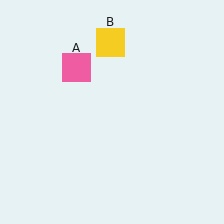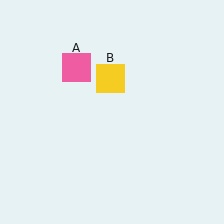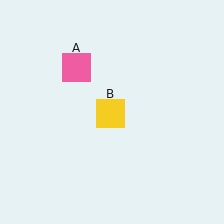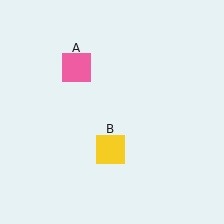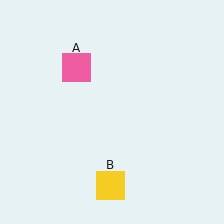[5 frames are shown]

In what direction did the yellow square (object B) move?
The yellow square (object B) moved down.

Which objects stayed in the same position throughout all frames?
Pink square (object A) remained stationary.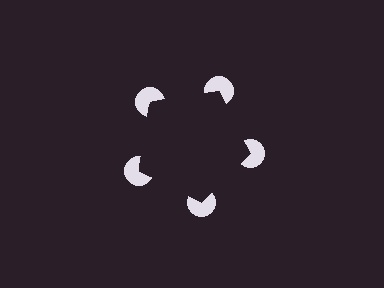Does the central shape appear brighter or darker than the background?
It typically appears slightly darker than the background, even though no actual brightness change is drawn.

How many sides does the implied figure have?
5 sides.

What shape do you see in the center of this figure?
An illusory pentagon — its edges are inferred from the aligned wedge cuts in the pac-man discs, not physically drawn.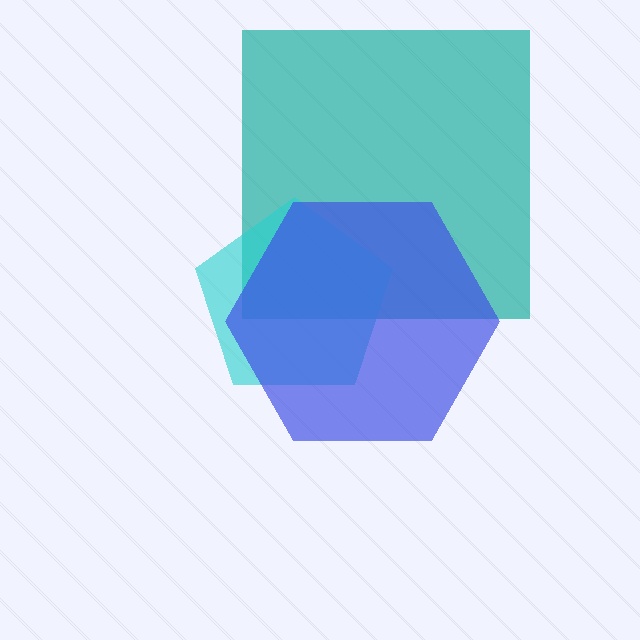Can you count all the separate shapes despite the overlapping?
Yes, there are 3 separate shapes.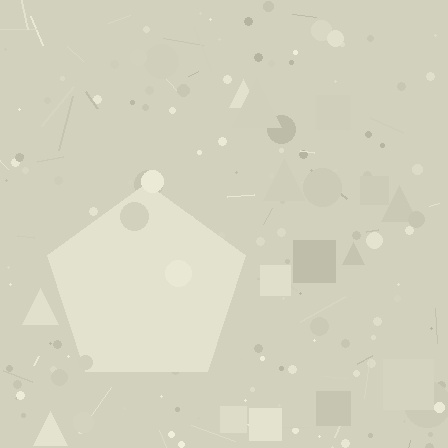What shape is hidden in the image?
A pentagon is hidden in the image.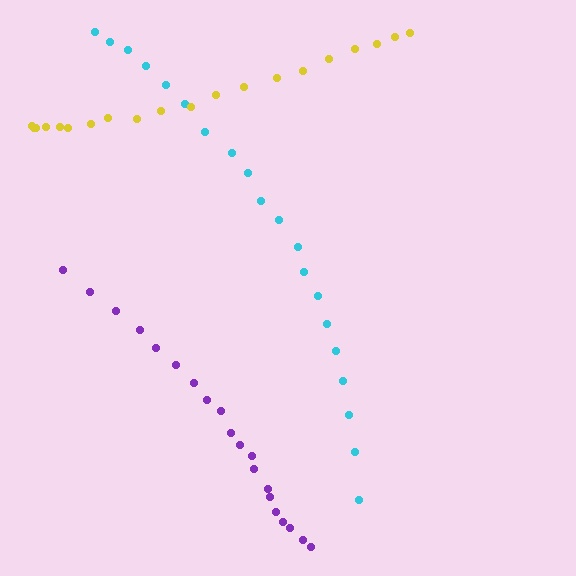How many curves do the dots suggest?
There are 3 distinct paths.